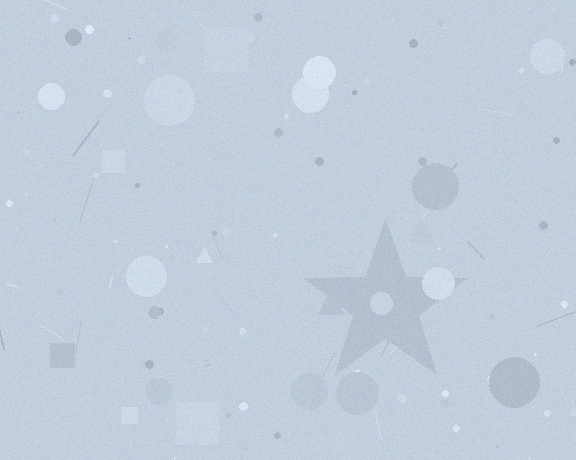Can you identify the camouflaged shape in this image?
The camouflaged shape is a star.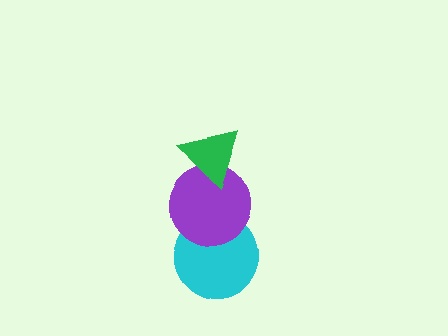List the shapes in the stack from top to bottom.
From top to bottom: the green triangle, the purple circle, the cyan circle.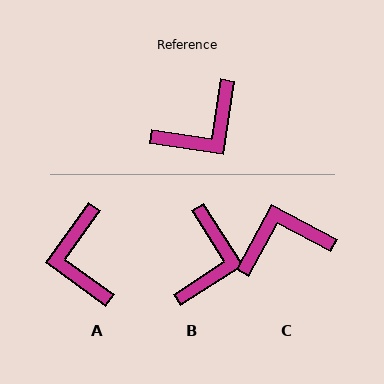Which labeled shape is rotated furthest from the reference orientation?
C, about 160 degrees away.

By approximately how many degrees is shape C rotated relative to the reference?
Approximately 160 degrees counter-clockwise.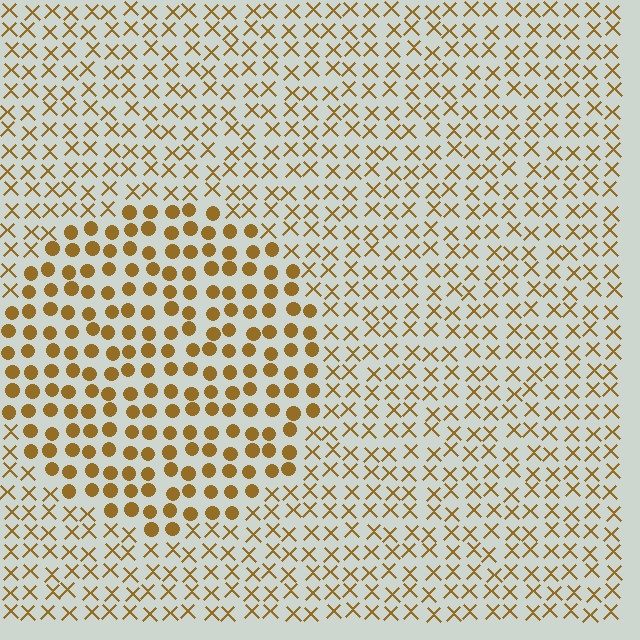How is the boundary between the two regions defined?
The boundary is defined by a change in element shape: circles inside vs. X marks outside. All elements share the same color and spacing.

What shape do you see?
I see a circle.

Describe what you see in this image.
The image is filled with small brown elements arranged in a uniform grid. A circle-shaped region contains circles, while the surrounding area contains X marks. The boundary is defined purely by the change in element shape.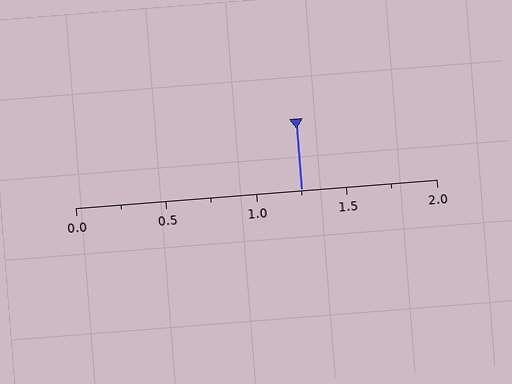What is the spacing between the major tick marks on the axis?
The major ticks are spaced 0.5 apart.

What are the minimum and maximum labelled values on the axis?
The axis runs from 0.0 to 2.0.